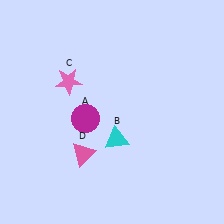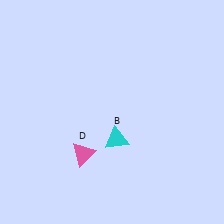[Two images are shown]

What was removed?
The pink star (C), the magenta circle (A) were removed in Image 2.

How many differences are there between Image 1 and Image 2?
There are 2 differences between the two images.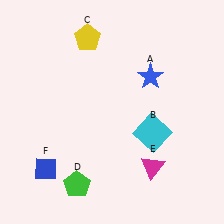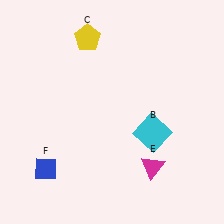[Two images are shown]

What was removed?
The blue star (A), the green pentagon (D) were removed in Image 2.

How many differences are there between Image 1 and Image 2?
There are 2 differences between the two images.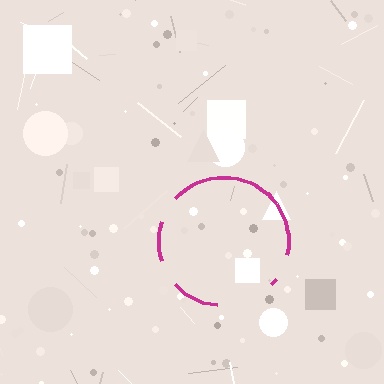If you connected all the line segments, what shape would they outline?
They would outline a circle.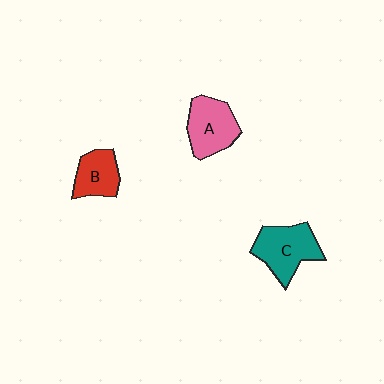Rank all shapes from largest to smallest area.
From largest to smallest: C (teal), A (pink), B (red).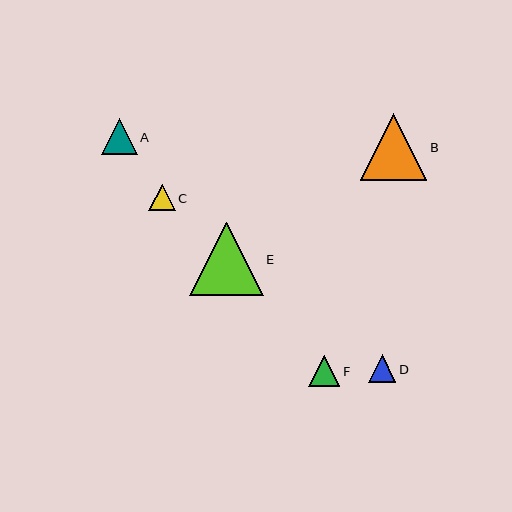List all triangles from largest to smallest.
From largest to smallest: E, B, A, F, D, C.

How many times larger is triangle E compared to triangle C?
Triangle E is approximately 2.8 times the size of triangle C.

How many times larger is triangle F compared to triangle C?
Triangle F is approximately 1.2 times the size of triangle C.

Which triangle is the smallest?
Triangle C is the smallest with a size of approximately 27 pixels.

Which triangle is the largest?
Triangle E is the largest with a size of approximately 73 pixels.